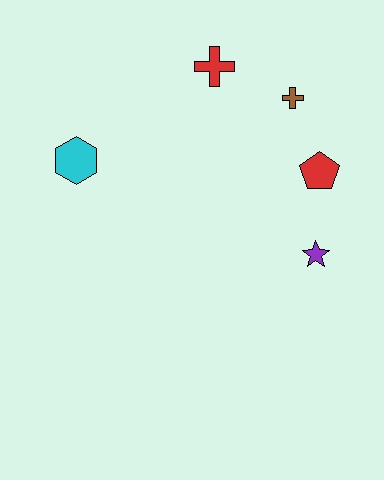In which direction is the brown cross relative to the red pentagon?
The brown cross is above the red pentagon.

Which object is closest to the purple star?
The red pentagon is closest to the purple star.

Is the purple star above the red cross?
No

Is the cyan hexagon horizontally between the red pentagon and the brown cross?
No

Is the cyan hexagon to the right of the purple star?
No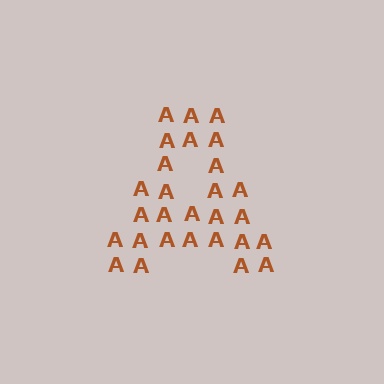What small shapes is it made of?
It is made of small letter A's.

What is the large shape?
The large shape is the letter A.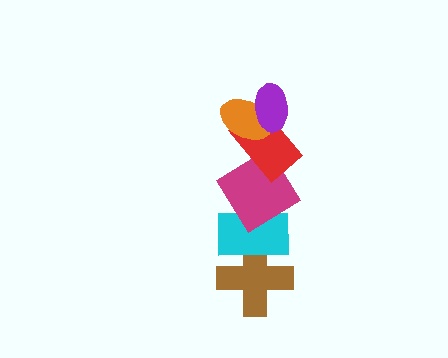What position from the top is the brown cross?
The brown cross is 6th from the top.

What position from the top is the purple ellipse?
The purple ellipse is 1st from the top.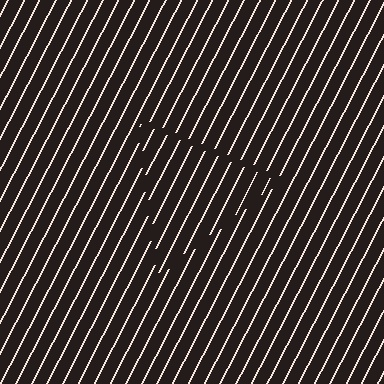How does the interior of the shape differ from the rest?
The interior of the shape contains the same grating, shifted by half a period — the contour is defined by the phase discontinuity where line-ends from the inner and outer gratings abut.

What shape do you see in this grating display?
An illusory triangle. The interior of the shape contains the same grating, shifted by half a period — the contour is defined by the phase discontinuity where line-ends from the inner and outer gratings abut.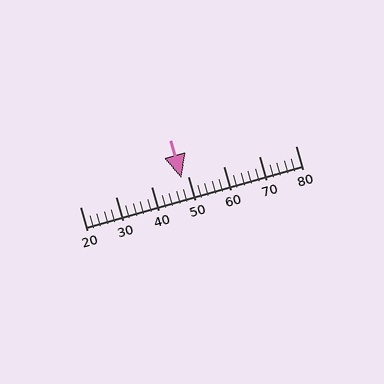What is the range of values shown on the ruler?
The ruler shows values from 20 to 80.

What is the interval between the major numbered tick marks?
The major tick marks are spaced 10 units apart.